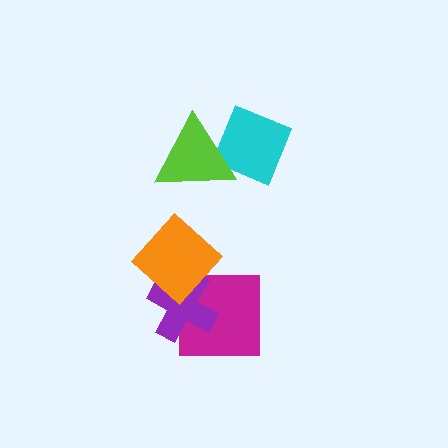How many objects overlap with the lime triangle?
1 object overlaps with the lime triangle.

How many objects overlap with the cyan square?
1 object overlaps with the cyan square.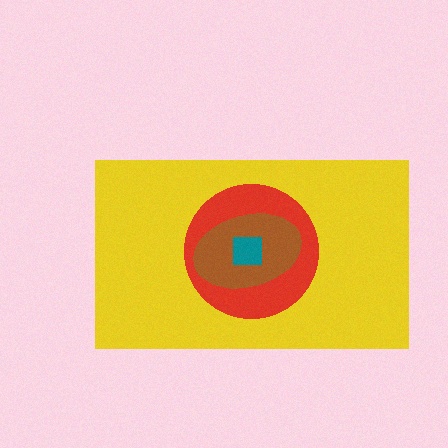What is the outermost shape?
The yellow rectangle.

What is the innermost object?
The teal square.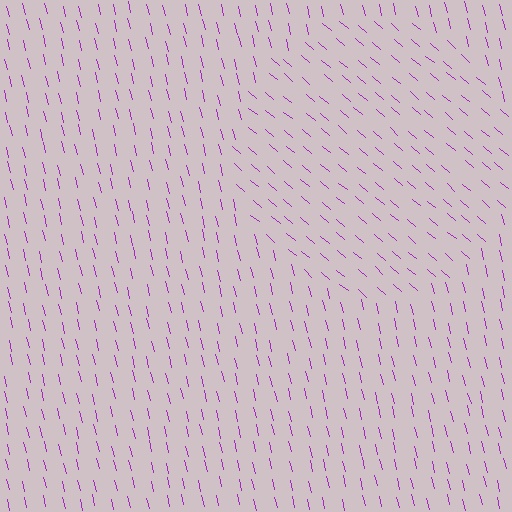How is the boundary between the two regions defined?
The boundary is defined purely by a change in line orientation (approximately 36 degrees difference). All lines are the same color and thickness.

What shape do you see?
I see a circle.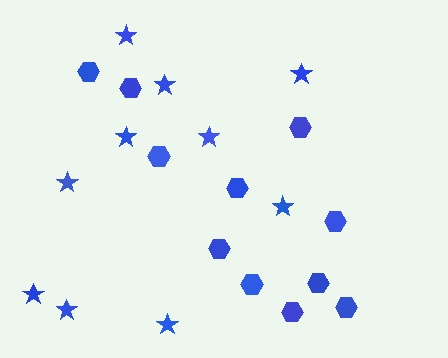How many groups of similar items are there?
There are 2 groups: one group of hexagons (11) and one group of stars (10).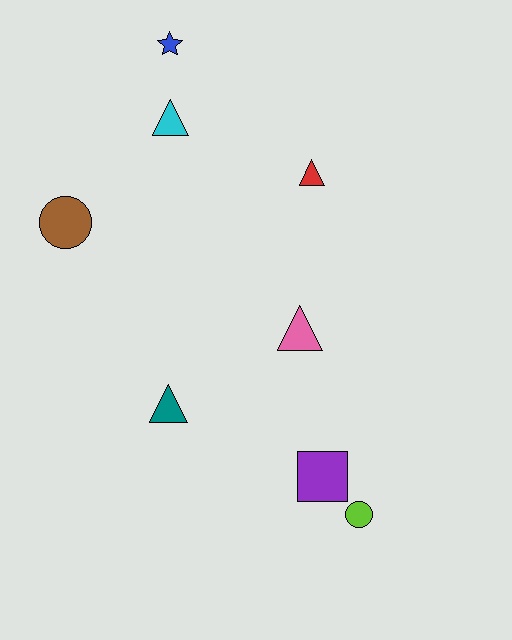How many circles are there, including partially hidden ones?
There are 2 circles.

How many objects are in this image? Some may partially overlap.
There are 8 objects.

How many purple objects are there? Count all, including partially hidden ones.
There is 1 purple object.